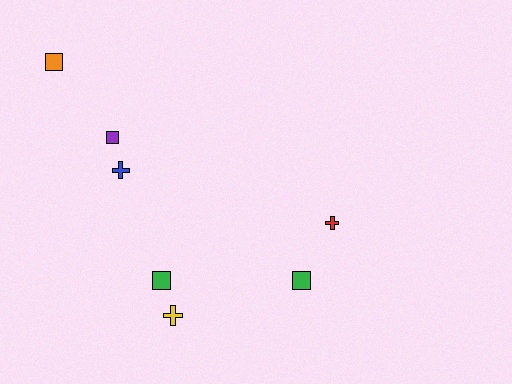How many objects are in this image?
There are 7 objects.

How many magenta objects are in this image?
There are no magenta objects.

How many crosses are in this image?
There are 3 crosses.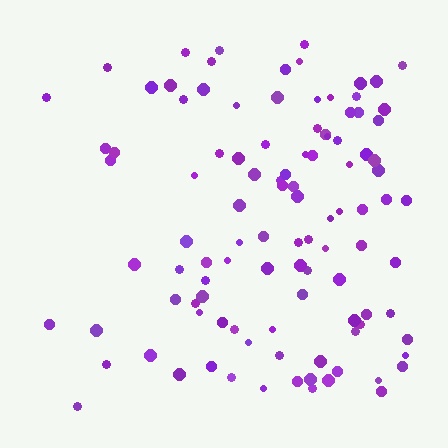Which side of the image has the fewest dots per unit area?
The left.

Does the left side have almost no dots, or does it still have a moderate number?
Still a moderate number, just noticeably fewer than the right.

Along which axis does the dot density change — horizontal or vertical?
Horizontal.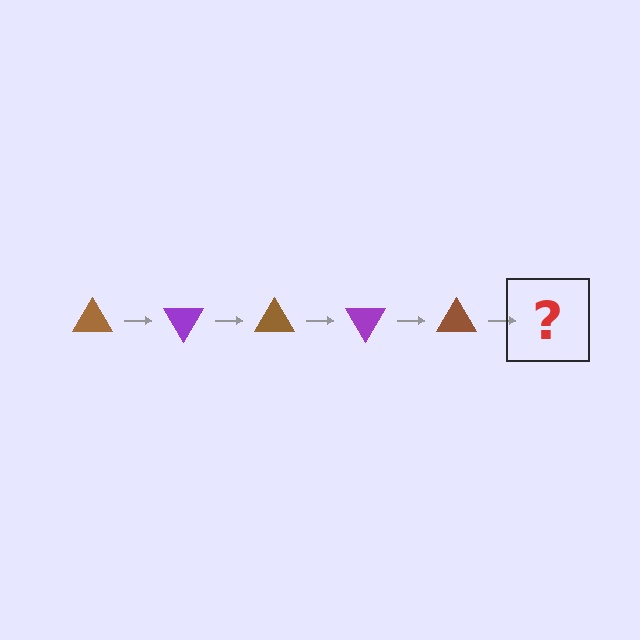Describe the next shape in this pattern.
It should be a purple triangle, rotated 300 degrees from the start.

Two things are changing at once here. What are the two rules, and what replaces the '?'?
The two rules are that it rotates 60 degrees each step and the color cycles through brown and purple. The '?' should be a purple triangle, rotated 300 degrees from the start.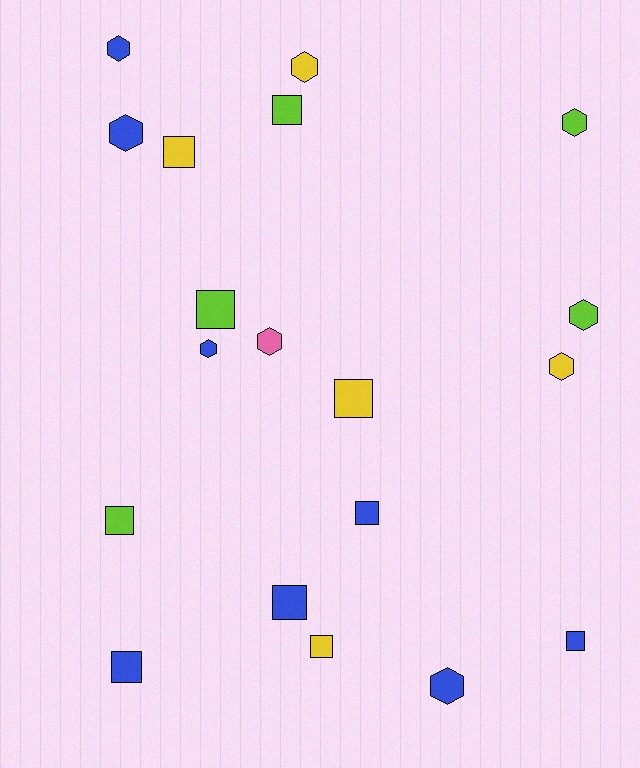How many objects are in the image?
There are 19 objects.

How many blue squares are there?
There are 4 blue squares.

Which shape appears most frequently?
Square, with 10 objects.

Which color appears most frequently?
Blue, with 8 objects.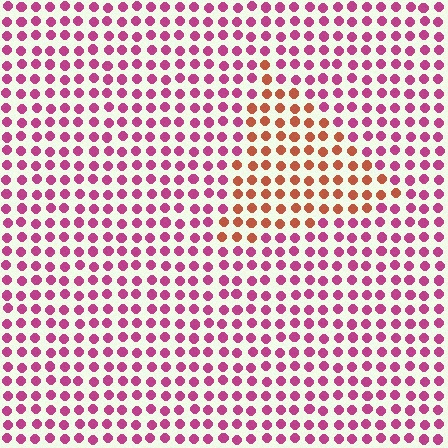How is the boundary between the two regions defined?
The boundary is defined purely by a slight shift in hue (about 47 degrees). Spacing, size, and orientation are identical on both sides.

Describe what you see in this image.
The image is filled with small magenta elements in a uniform arrangement. A triangle-shaped region is visible where the elements are tinted to a slightly different hue, forming a subtle color boundary.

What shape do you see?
I see a triangle.